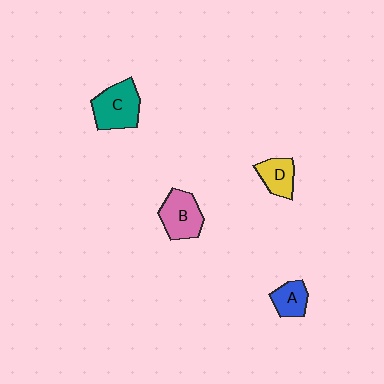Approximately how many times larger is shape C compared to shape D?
Approximately 1.6 times.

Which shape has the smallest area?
Shape A (blue).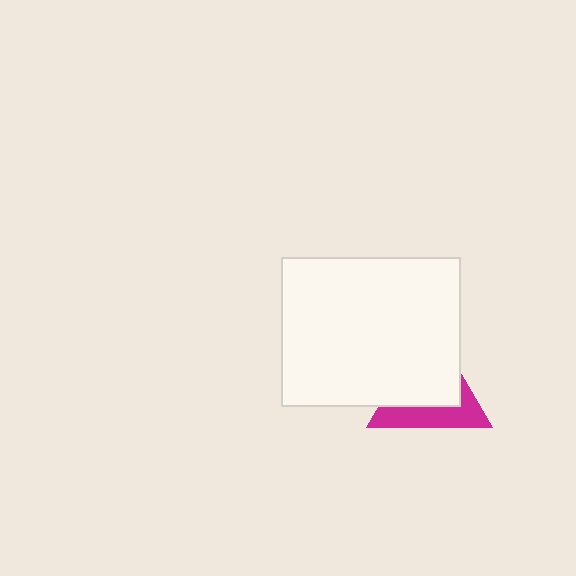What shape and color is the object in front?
The object in front is a white rectangle.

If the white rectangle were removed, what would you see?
You would see the complete magenta triangle.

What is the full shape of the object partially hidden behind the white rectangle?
The partially hidden object is a magenta triangle.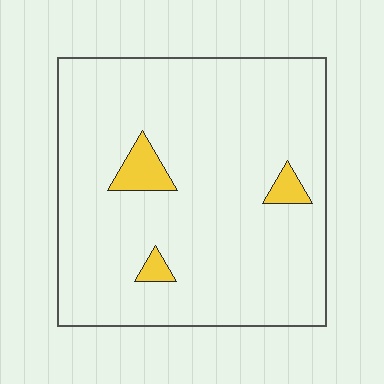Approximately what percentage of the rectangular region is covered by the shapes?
Approximately 5%.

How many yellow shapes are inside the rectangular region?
3.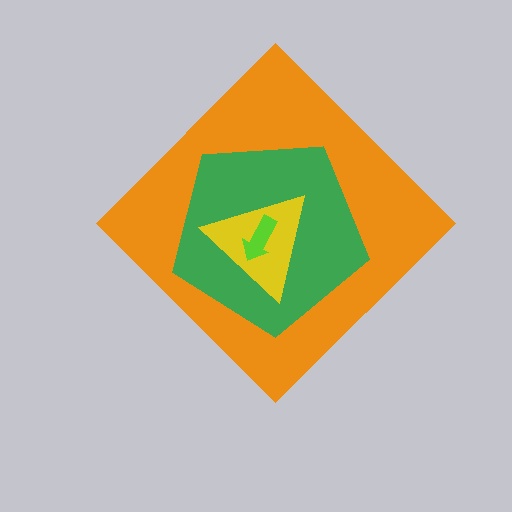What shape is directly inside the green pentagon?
The yellow triangle.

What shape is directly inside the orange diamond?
The green pentagon.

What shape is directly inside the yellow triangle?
The lime arrow.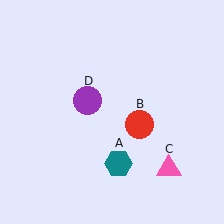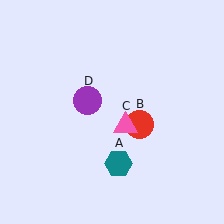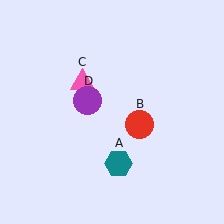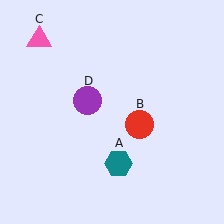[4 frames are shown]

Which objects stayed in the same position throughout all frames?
Teal hexagon (object A) and red circle (object B) and purple circle (object D) remained stationary.